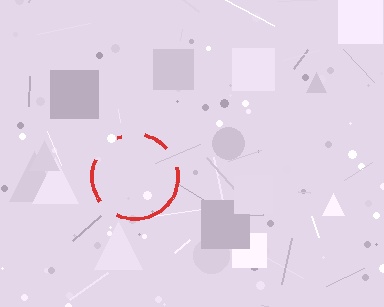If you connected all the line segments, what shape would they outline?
They would outline a circle.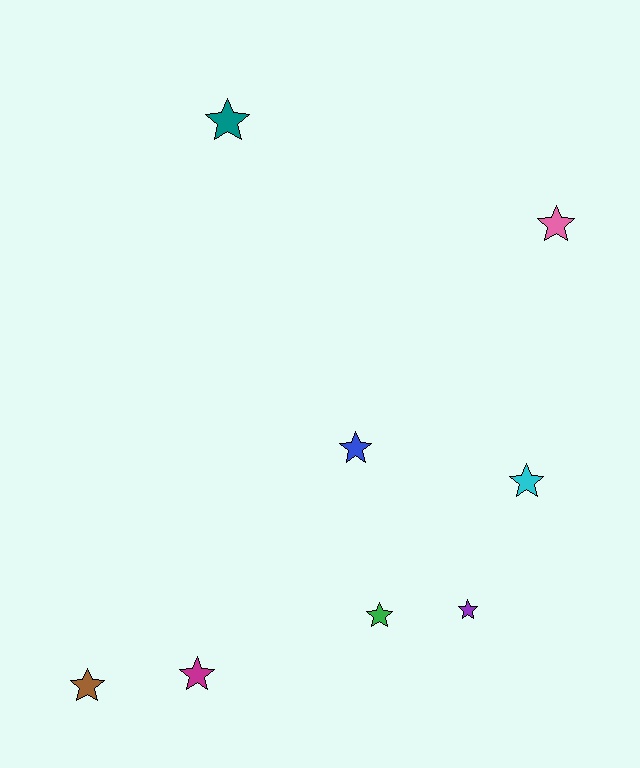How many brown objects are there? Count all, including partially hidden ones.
There is 1 brown object.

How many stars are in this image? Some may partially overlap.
There are 8 stars.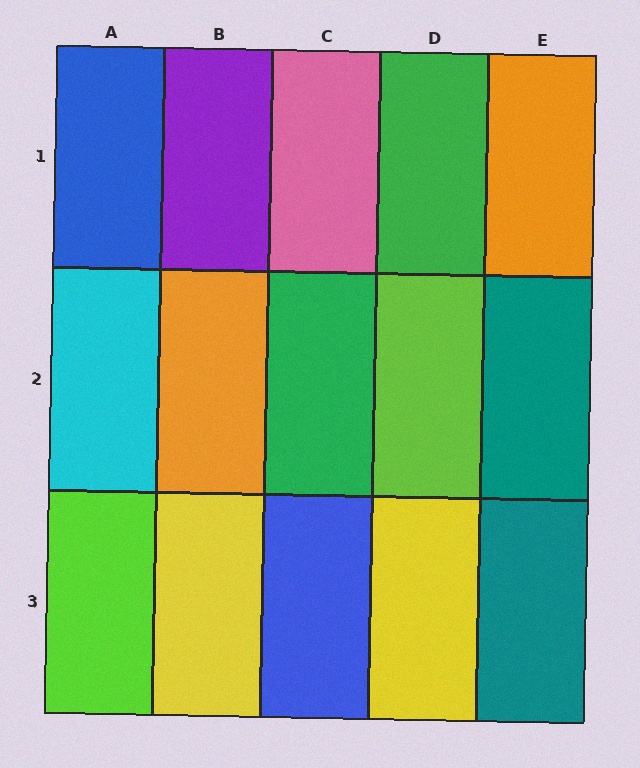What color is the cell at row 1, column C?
Pink.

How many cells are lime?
2 cells are lime.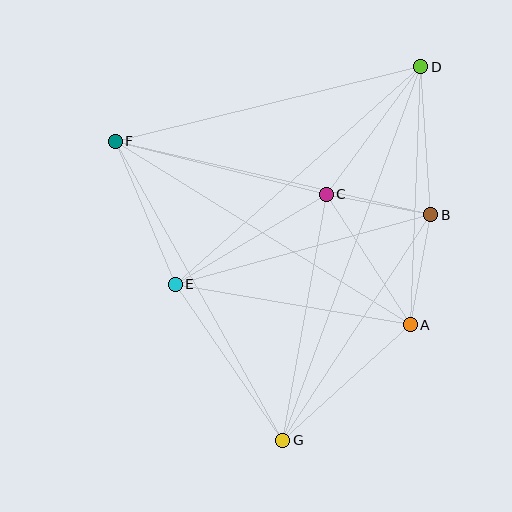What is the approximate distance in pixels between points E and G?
The distance between E and G is approximately 189 pixels.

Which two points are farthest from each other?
Points D and G are farthest from each other.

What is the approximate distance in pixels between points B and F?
The distance between B and F is approximately 324 pixels.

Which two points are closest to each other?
Points B and C are closest to each other.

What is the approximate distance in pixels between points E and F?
The distance between E and F is approximately 155 pixels.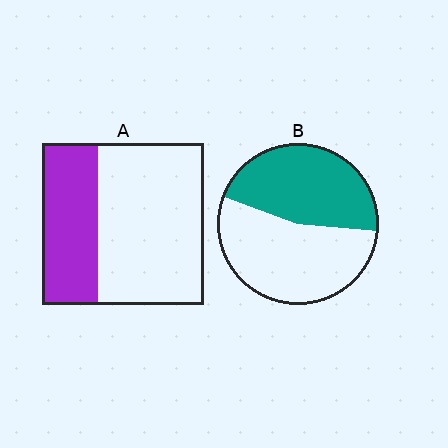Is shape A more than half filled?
No.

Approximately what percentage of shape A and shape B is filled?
A is approximately 35% and B is approximately 45%.